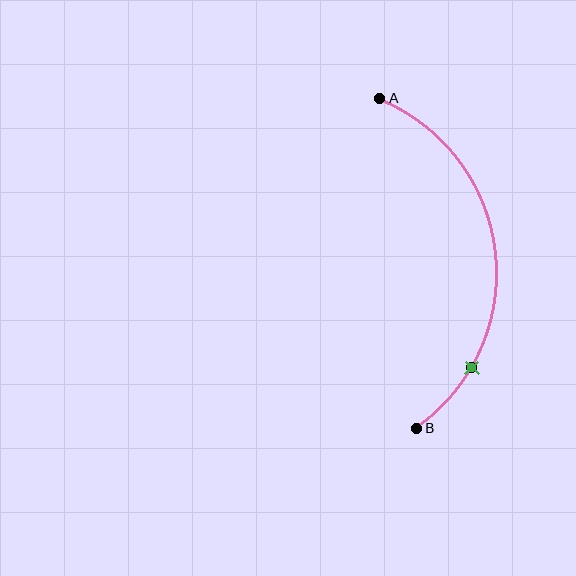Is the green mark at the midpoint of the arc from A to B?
No. The green mark lies on the arc but is closer to endpoint B. The arc midpoint would be at the point on the curve equidistant along the arc from both A and B.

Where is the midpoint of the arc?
The arc midpoint is the point on the curve farthest from the straight line joining A and B. It sits to the right of that line.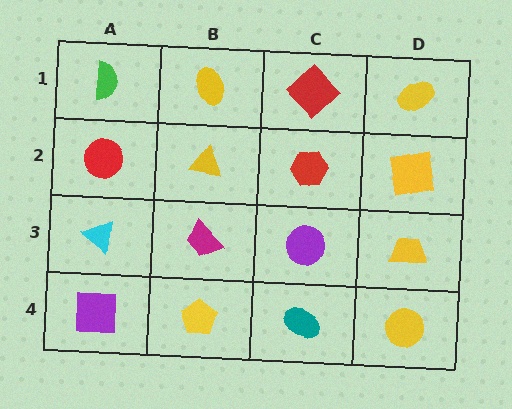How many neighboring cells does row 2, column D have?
3.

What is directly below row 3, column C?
A teal ellipse.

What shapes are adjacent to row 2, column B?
A yellow ellipse (row 1, column B), a magenta trapezoid (row 3, column B), a red circle (row 2, column A), a red hexagon (row 2, column C).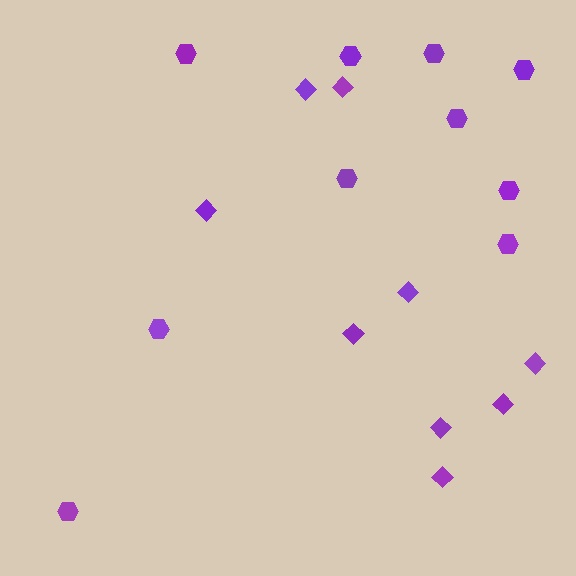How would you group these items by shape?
There are 2 groups: one group of hexagons (10) and one group of diamonds (9).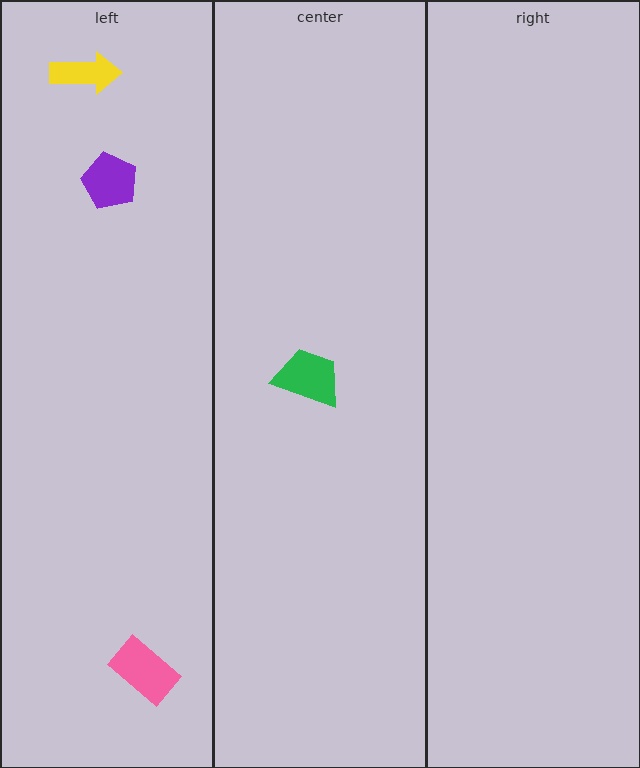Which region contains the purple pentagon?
The left region.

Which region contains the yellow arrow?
The left region.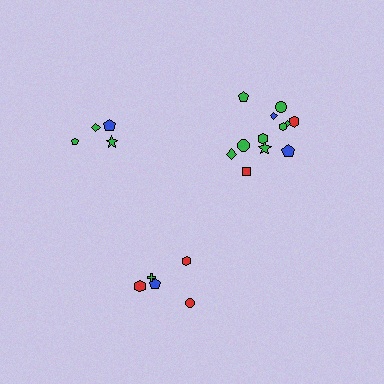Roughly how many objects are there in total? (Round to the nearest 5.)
Roughly 20 objects in total.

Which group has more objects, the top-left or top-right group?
The top-right group.